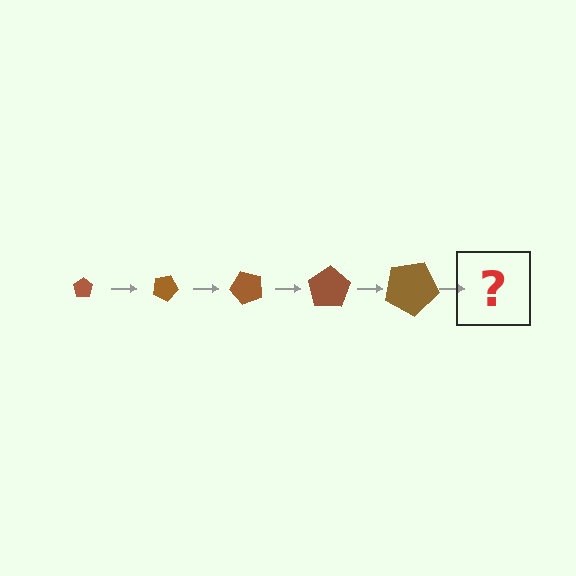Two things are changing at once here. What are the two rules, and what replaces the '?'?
The two rules are that the pentagon grows larger each step and it rotates 25 degrees each step. The '?' should be a pentagon, larger than the previous one and rotated 125 degrees from the start.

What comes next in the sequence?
The next element should be a pentagon, larger than the previous one and rotated 125 degrees from the start.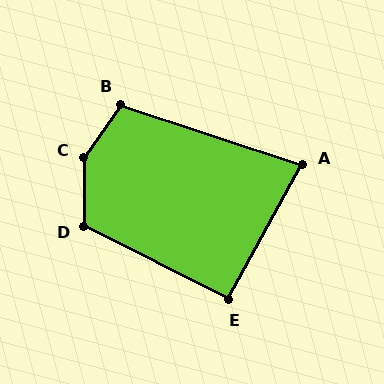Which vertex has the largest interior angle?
C, at approximately 146 degrees.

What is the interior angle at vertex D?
Approximately 117 degrees (obtuse).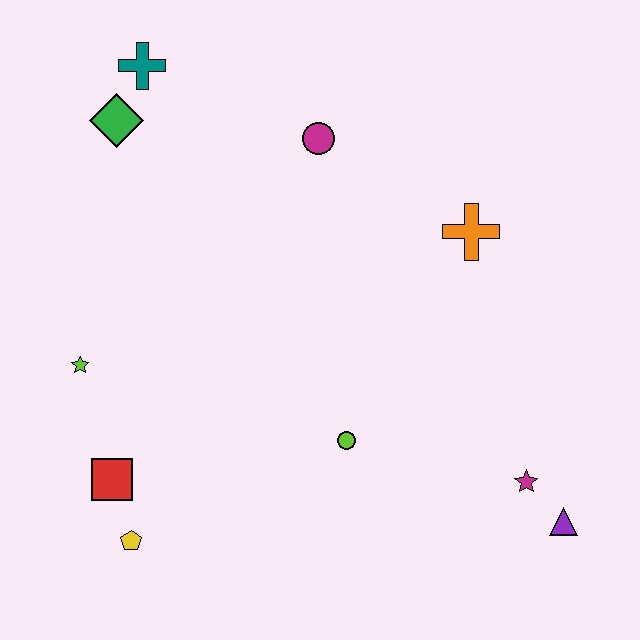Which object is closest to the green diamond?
The teal cross is closest to the green diamond.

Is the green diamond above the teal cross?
No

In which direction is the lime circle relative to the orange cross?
The lime circle is below the orange cross.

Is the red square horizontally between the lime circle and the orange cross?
No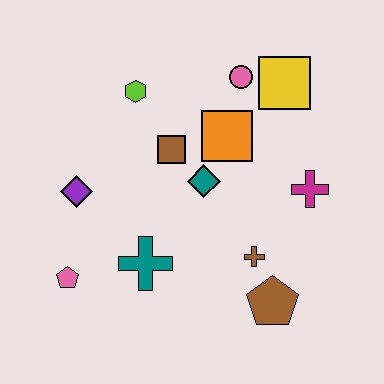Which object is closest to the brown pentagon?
The brown cross is closest to the brown pentagon.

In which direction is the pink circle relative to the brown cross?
The pink circle is above the brown cross.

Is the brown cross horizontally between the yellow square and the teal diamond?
Yes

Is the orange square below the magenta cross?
No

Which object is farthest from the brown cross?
The lime hexagon is farthest from the brown cross.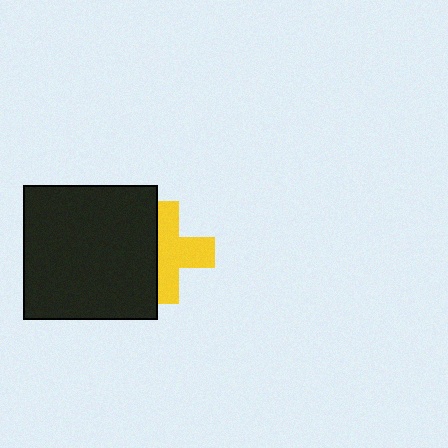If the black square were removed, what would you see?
You would see the complete yellow cross.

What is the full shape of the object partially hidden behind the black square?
The partially hidden object is a yellow cross.